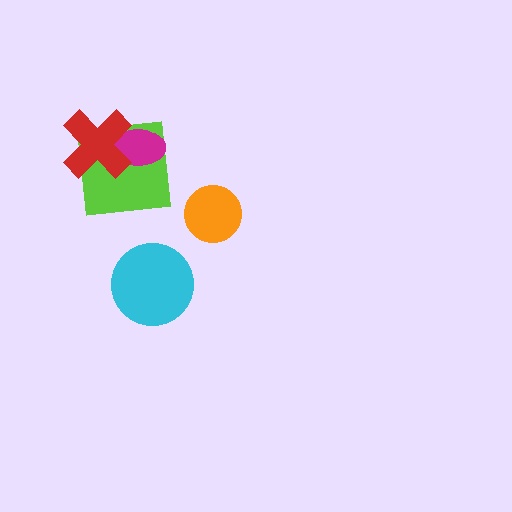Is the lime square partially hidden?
Yes, it is partially covered by another shape.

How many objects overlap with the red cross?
2 objects overlap with the red cross.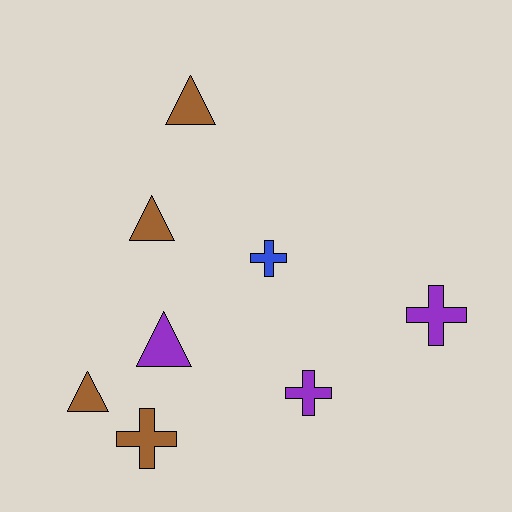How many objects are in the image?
There are 8 objects.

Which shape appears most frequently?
Cross, with 4 objects.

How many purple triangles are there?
There is 1 purple triangle.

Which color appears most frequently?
Brown, with 4 objects.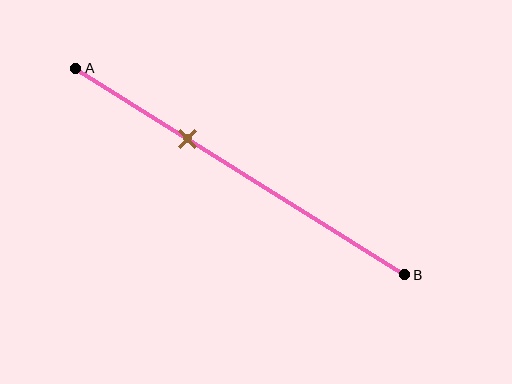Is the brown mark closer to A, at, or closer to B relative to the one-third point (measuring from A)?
The brown mark is approximately at the one-third point of segment AB.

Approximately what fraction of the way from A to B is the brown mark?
The brown mark is approximately 35% of the way from A to B.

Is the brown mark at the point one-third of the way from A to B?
Yes, the mark is approximately at the one-third point.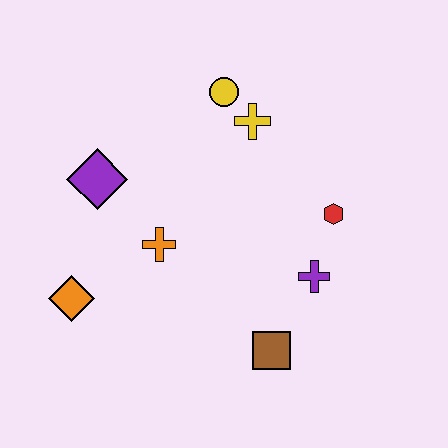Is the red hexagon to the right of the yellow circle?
Yes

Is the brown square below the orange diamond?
Yes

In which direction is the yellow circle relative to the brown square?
The yellow circle is above the brown square.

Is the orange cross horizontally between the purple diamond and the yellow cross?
Yes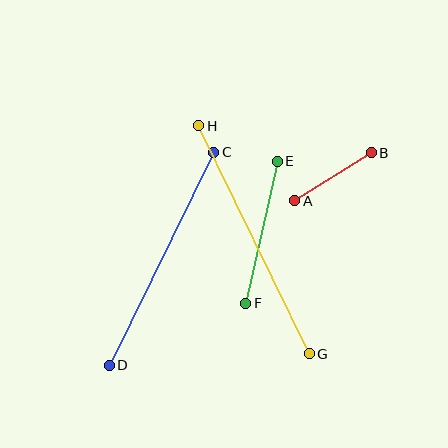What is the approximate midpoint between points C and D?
The midpoint is at approximately (161, 259) pixels.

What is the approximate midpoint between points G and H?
The midpoint is at approximately (254, 240) pixels.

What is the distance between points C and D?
The distance is approximately 238 pixels.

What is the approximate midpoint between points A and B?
The midpoint is at approximately (333, 177) pixels.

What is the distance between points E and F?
The distance is approximately 146 pixels.